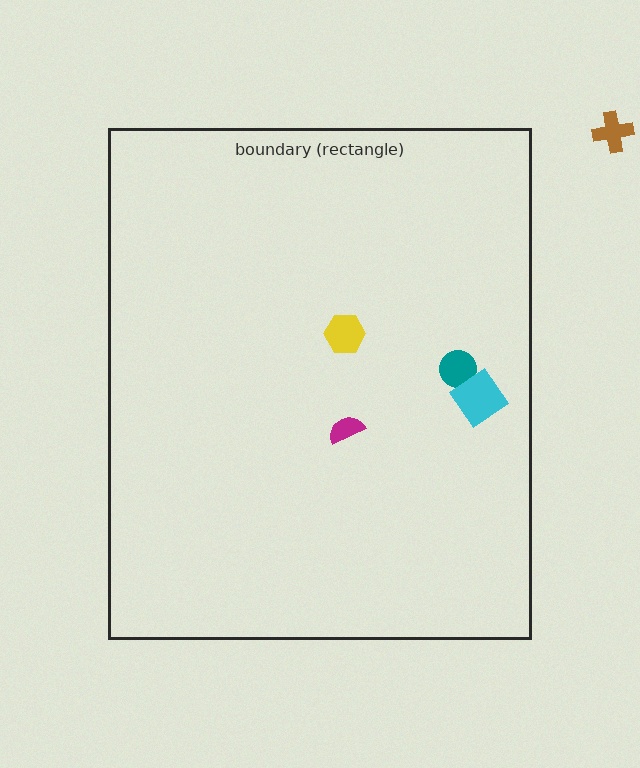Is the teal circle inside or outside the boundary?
Inside.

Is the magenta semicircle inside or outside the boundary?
Inside.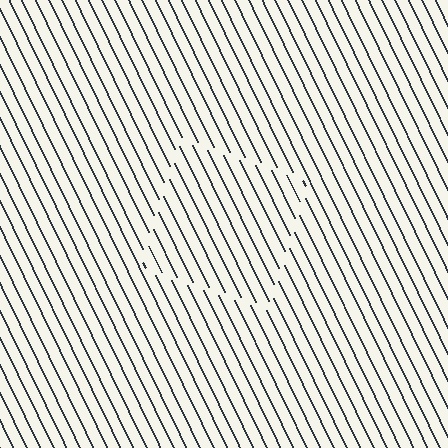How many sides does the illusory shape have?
4 sides — the line-ends trace a square.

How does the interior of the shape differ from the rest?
The interior of the shape contains the same grating, shifted by half a period — the contour is defined by the phase discontinuity where line-ends from the inner and outer gratings abut.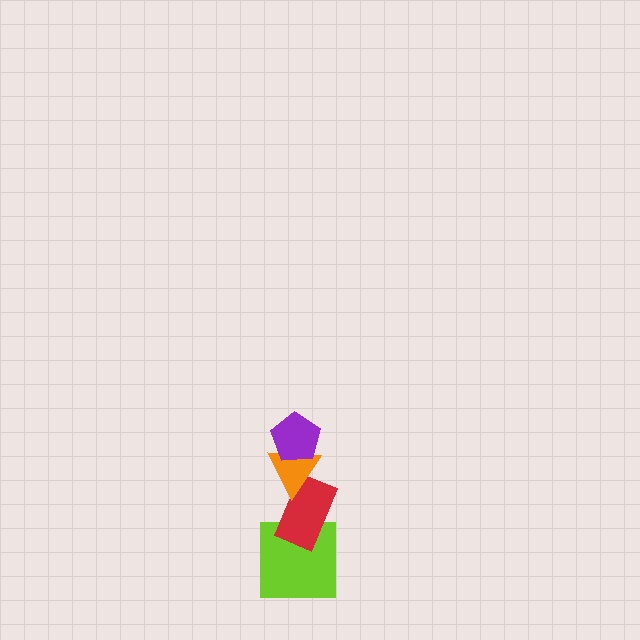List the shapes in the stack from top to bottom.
From top to bottom: the purple pentagon, the orange triangle, the red rectangle, the lime square.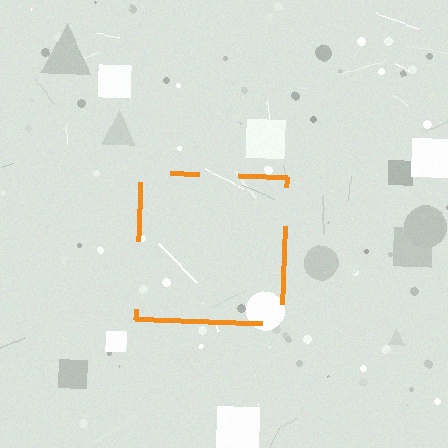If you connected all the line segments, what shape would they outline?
They would outline a square.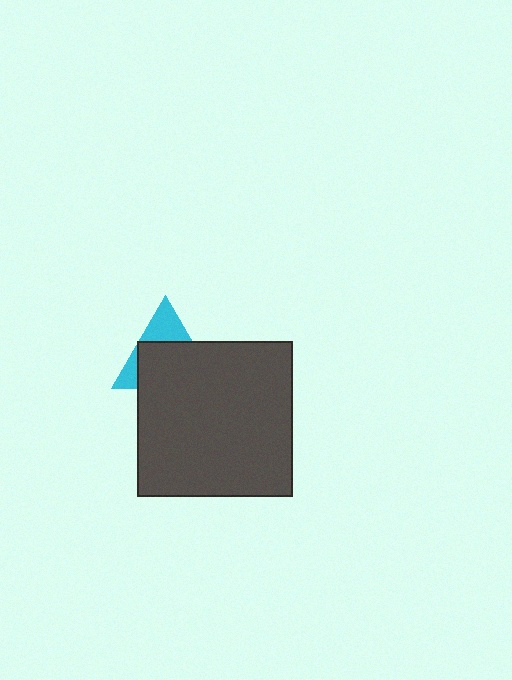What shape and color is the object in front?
The object in front is a dark gray square.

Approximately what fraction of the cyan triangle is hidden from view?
Roughly 63% of the cyan triangle is hidden behind the dark gray square.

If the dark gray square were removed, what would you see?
You would see the complete cyan triangle.